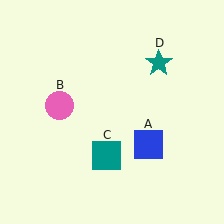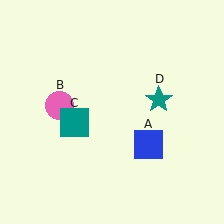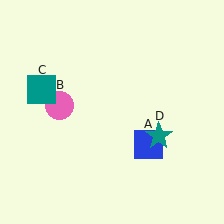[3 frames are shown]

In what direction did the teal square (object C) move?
The teal square (object C) moved up and to the left.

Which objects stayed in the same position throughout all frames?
Blue square (object A) and pink circle (object B) remained stationary.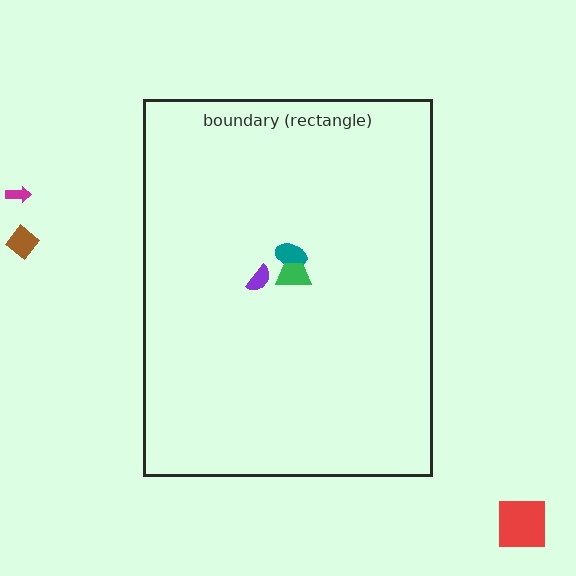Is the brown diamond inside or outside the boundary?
Outside.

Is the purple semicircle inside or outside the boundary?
Inside.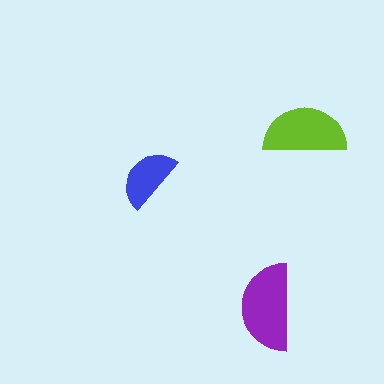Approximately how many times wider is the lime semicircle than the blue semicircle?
About 1.5 times wider.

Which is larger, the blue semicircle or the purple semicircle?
The purple one.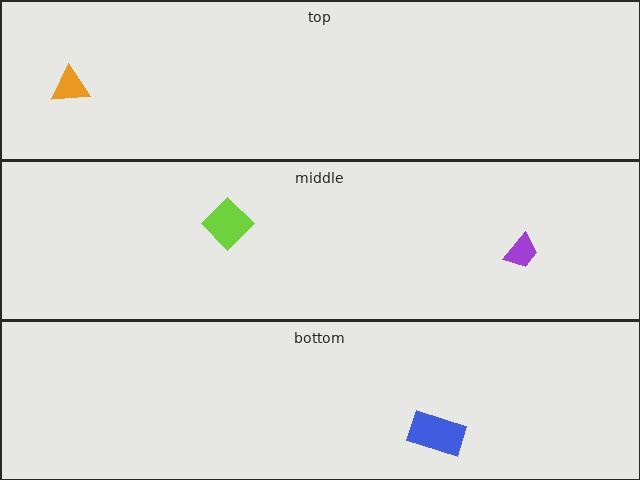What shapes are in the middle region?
The purple trapezoid, the lime diamond.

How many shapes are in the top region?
1.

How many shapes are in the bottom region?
1.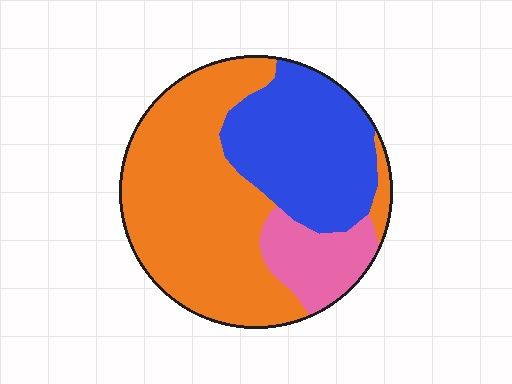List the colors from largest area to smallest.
From largest to smallest: orange, blue, pink.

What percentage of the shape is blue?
Blue takes up about one third (1/3) of the shape.